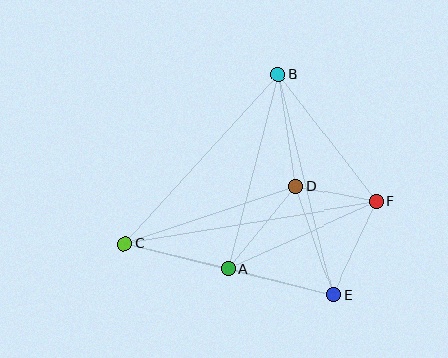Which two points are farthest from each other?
Points C and F are farthest from each other.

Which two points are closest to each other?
Points D and F are closest to each other.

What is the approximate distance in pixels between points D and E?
The distance between D and E is approximately 115 pixels.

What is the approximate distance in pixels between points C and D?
The distance between C and D is approximately 180 pixels.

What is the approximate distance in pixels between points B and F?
The distance between B and F is approximately 161 pixels.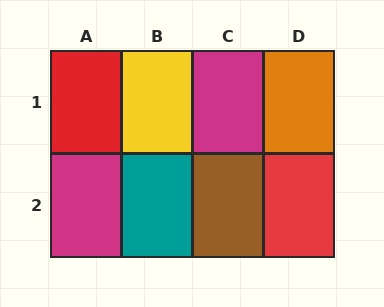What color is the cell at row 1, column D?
Orange.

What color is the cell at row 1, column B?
Yellow.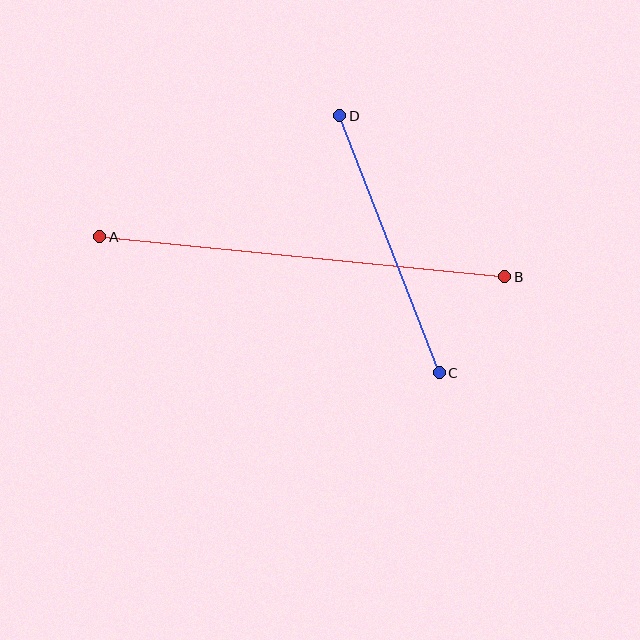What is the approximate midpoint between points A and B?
The midpoint is at approximately (302, 257) pixels.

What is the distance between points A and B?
The distance is approximately 407 pixels.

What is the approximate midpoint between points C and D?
The midpoint is at approximately (389, 244) pixels.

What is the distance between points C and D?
The distance is approximately 276 pixels.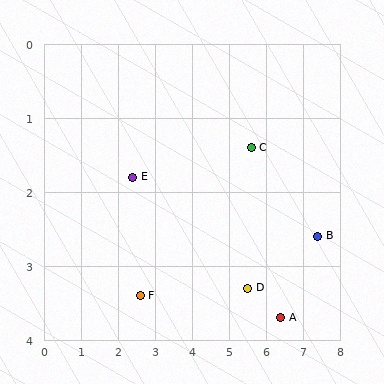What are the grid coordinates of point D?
Point D is at approximately (5.5, 3.3).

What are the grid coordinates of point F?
Point F is at approximately (2.6, 3.4).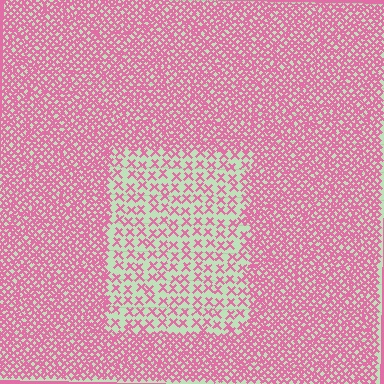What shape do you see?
I see a rectangle.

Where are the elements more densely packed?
The elements are more densely packed outside the rectangle boundary.